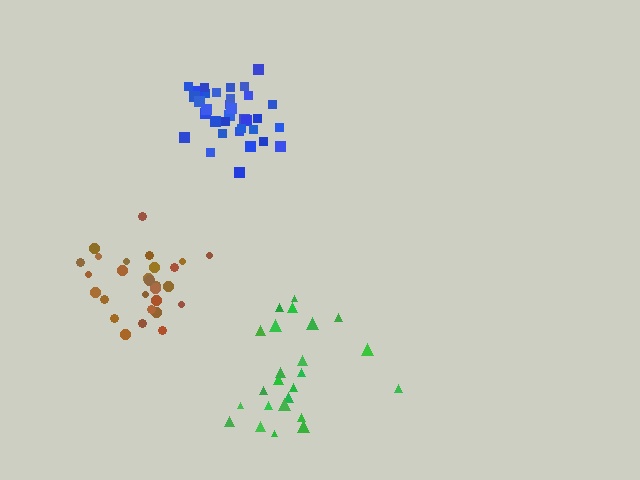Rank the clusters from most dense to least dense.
blue, brown, green.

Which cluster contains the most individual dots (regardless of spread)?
Blue (34).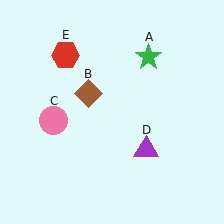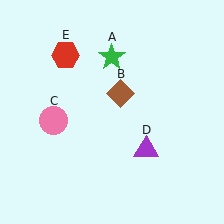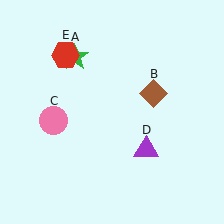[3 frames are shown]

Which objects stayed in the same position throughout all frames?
Pink circle (object C) and purple triangle (object D) and red hexagon (object E) remained stationary.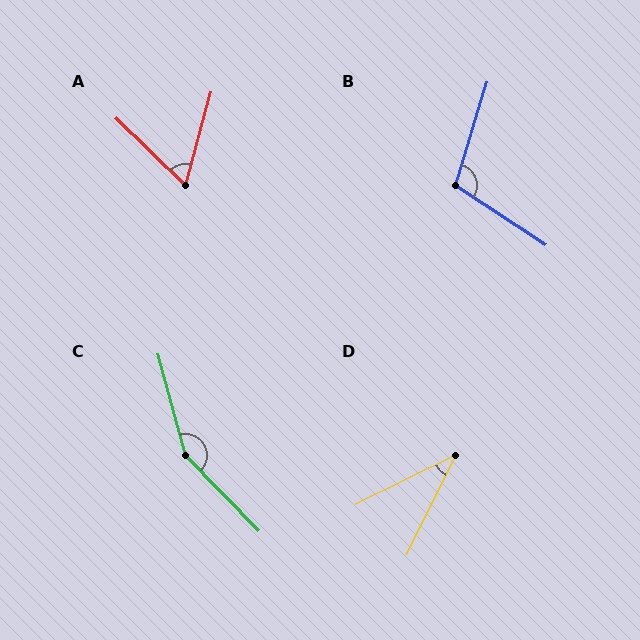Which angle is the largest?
C, at approximately 151 degrees.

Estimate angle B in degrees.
Approximately 107 degrees.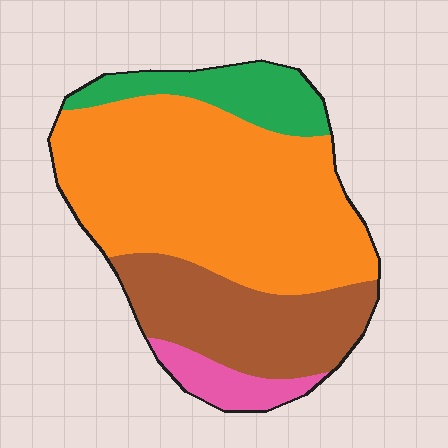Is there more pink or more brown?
Brown.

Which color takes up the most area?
Orange, at roughly 55%.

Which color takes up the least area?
Pink, at roughly 5%.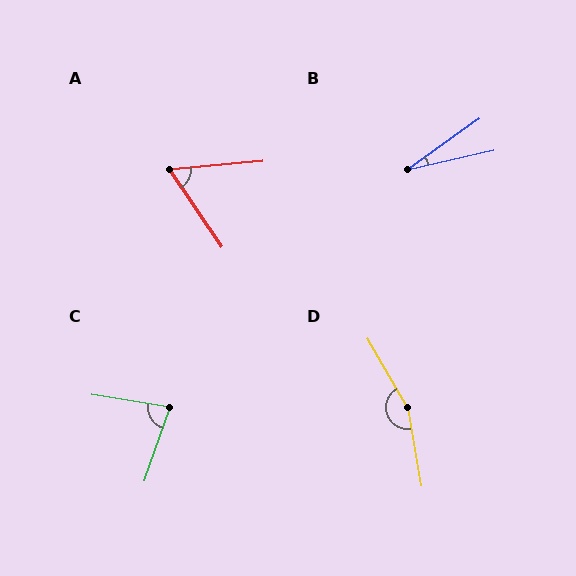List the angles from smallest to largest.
B (23°), A (62°), C (80°), D (160°).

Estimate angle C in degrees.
Approximately 80 degrees.